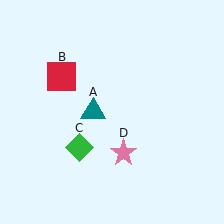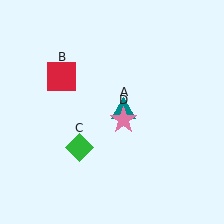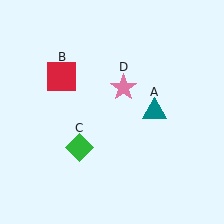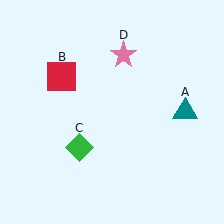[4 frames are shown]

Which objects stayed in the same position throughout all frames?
Red square (object B) and green diamond (object C) remained stationary.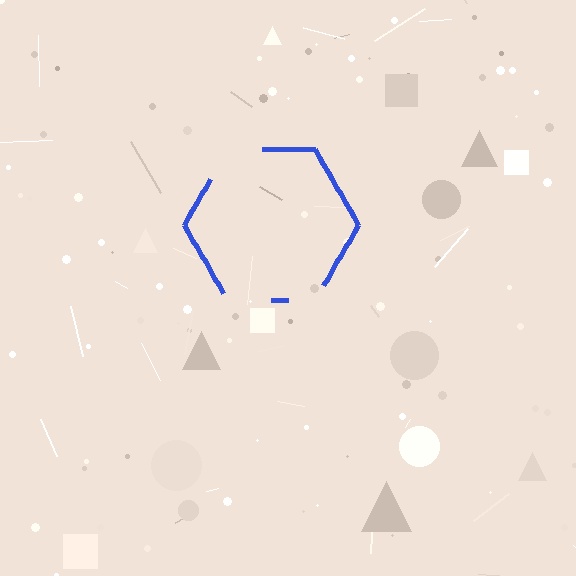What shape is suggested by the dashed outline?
The dashed outline suggests a hexagon.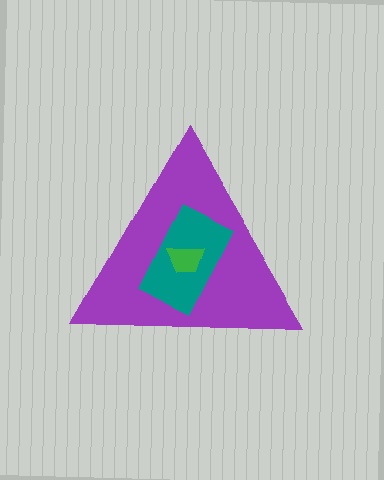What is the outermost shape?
The purple triangle.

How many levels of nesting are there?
3.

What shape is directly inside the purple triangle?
The teal rectangle.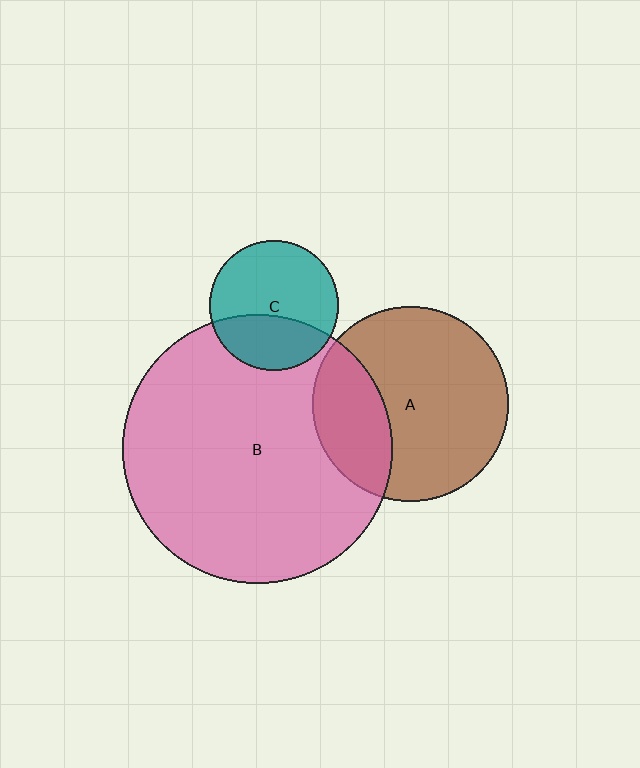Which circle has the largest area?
Circle B (pink).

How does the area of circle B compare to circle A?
Approximately 1.9 times.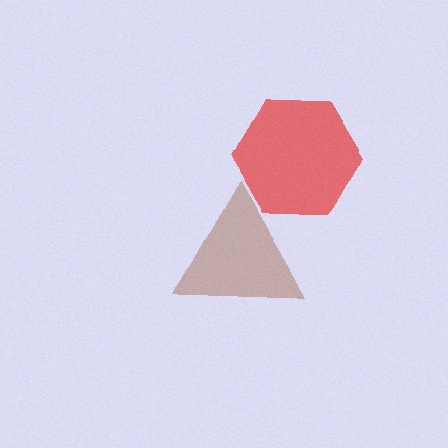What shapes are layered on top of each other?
The layered shapes are: a brown triangle, a red hexagon.